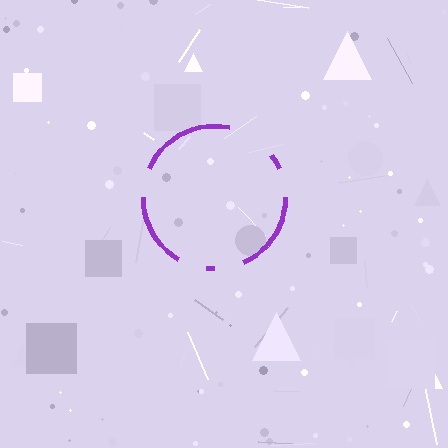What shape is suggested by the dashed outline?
The dashed outline suggests a circle.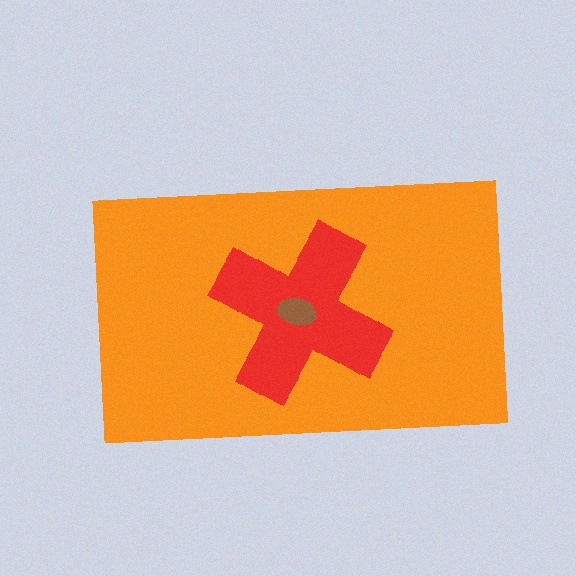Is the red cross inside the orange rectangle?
Yes.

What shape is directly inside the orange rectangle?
The red cross.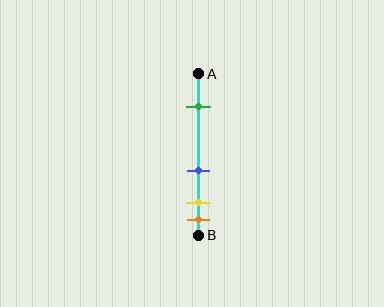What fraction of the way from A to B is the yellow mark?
The yellow mark is approximately 80% (0.8) of the way from A to B.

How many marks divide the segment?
There are 4 marks dividing the segment.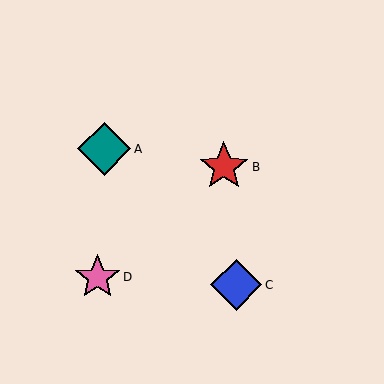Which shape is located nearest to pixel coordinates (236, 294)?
The blue diamond (labeled C) at (236, 285) is nearest to that location.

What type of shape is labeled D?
Shape D is a pink star.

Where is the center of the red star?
The center of the red star is at (224, 167).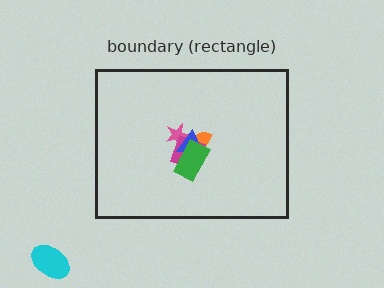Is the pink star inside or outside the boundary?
Inside.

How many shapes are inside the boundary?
5 inside, 1 outside.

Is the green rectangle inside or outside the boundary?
Inside.